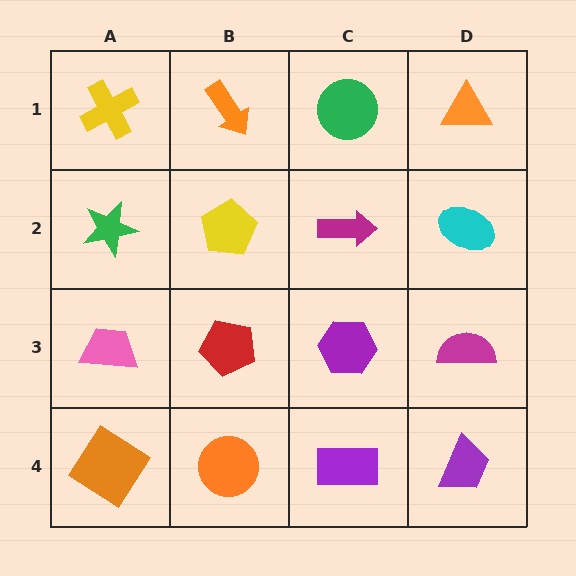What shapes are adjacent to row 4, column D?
A magenta semicircle (row 3, column D), a purple rectangle (row 4, column C).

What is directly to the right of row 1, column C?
An orange triangle.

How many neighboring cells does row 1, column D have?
2.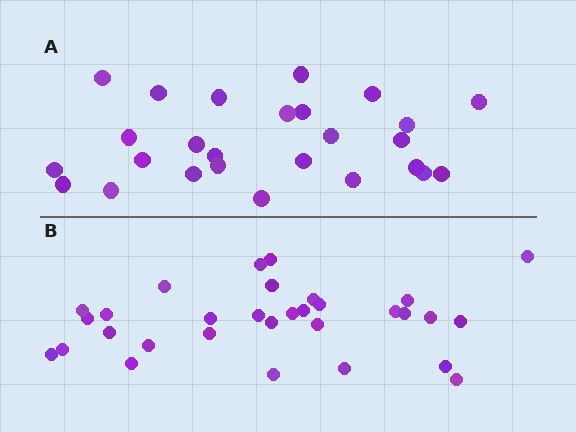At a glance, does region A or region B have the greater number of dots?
Region B (the bottom region) has more dots.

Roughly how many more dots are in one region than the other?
Region B has about 5 more dots than region A.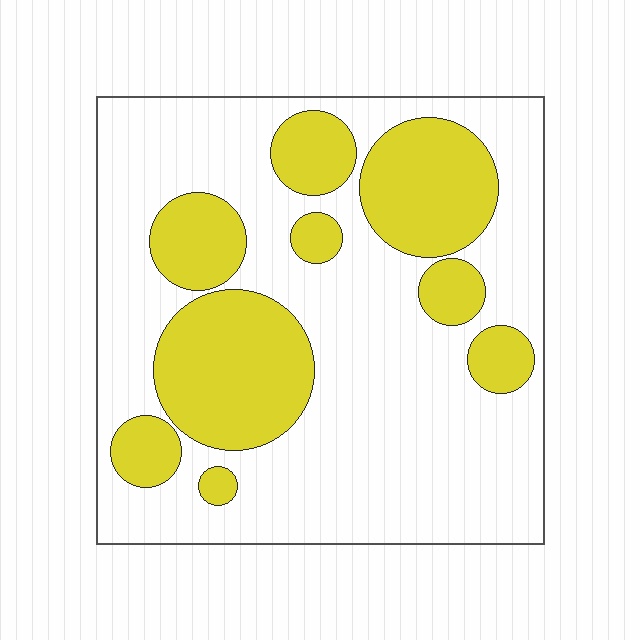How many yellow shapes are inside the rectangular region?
9.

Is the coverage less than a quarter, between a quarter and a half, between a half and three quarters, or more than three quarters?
Between a quarter and a half.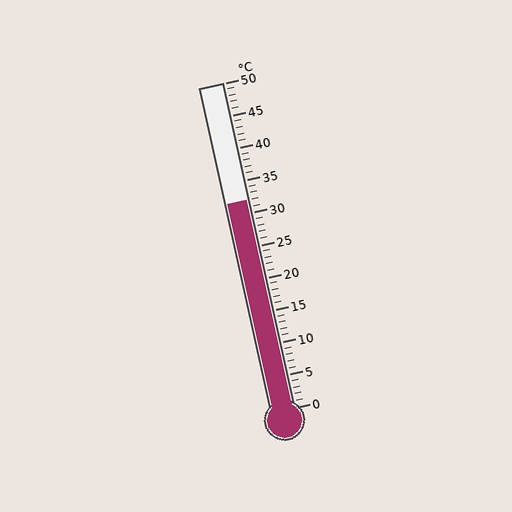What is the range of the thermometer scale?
The thermometer scale ranges from 0°C to 50°C.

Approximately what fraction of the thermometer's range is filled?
The thermometer is filled to approximately 65% of its range.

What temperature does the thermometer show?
The thermometer shows approximately 32°C.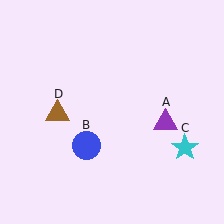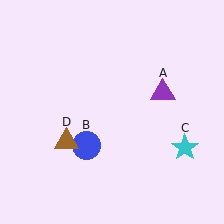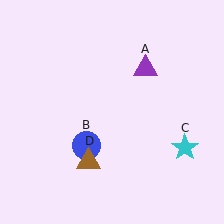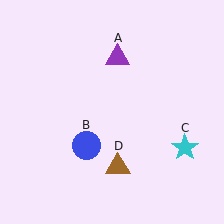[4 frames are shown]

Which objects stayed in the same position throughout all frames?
Blue circle (object B) and cyan star (object C) remained stationary.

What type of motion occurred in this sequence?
The purple triangle (object A), brown triangle (object D) rotated counterclockwise around the center of the scene.